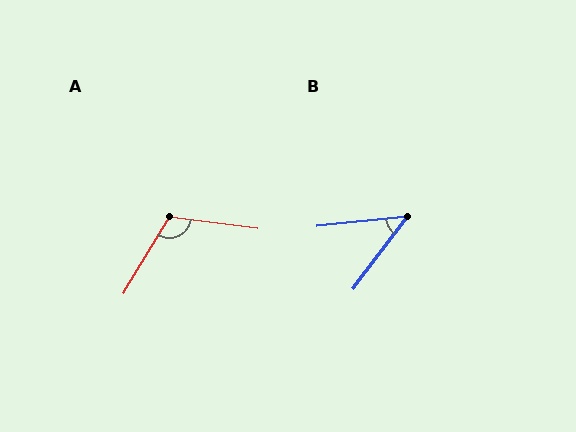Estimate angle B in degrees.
Approximately 48 degrees.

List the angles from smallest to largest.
B (48°), A (113°).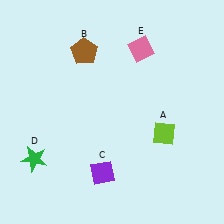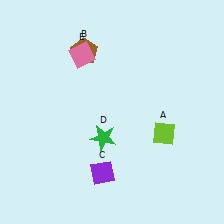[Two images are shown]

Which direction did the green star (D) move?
The green star (D) moved right.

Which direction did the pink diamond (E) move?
The pink diamond (E) moved left.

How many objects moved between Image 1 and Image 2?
2 objects moved between the two images.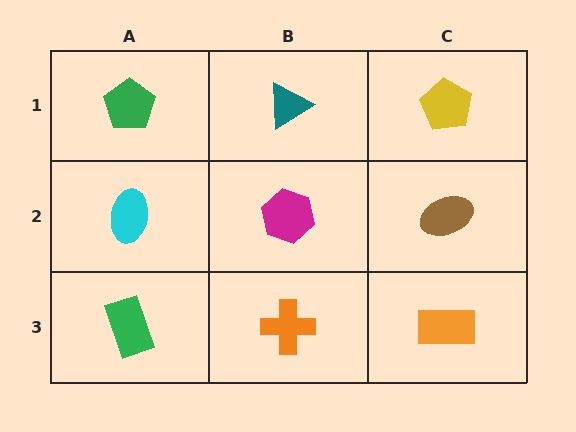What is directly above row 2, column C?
A yellow pentagon.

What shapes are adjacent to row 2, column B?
A teal triangle (row 1, column B), an orange cross (row 3, column B), a cyan ellipse (row 2, column A), a brown ellipse (row 2, column C).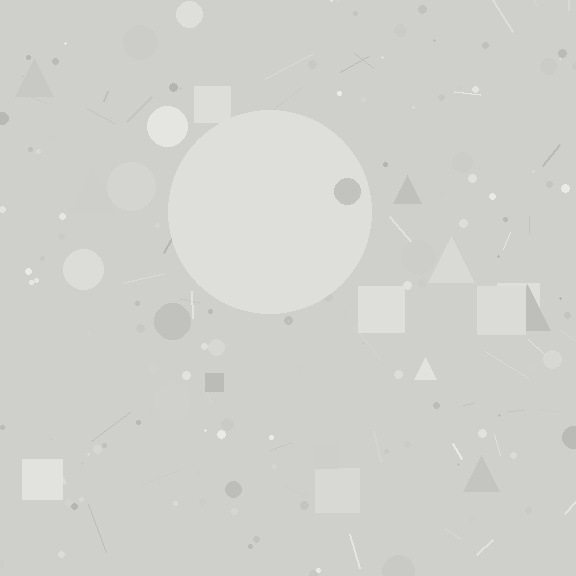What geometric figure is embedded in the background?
A circle is embedded in the background.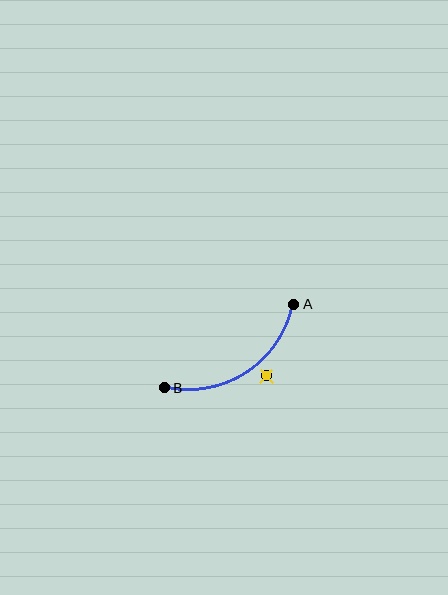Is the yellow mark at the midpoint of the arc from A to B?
No — the yellow mark does not lie on the arc at all. It sits slightly outside the curve.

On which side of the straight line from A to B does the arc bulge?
The arc bulges below the straight line connecting A and B.